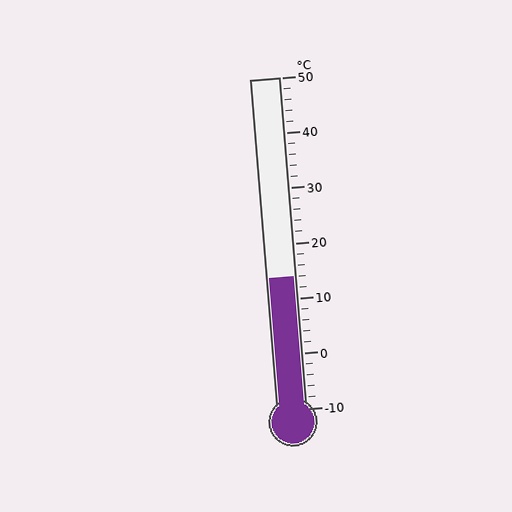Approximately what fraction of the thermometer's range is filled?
The thermometer is filled to approximately 40% of its range.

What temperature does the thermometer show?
The thermometer shows approximately 14°C.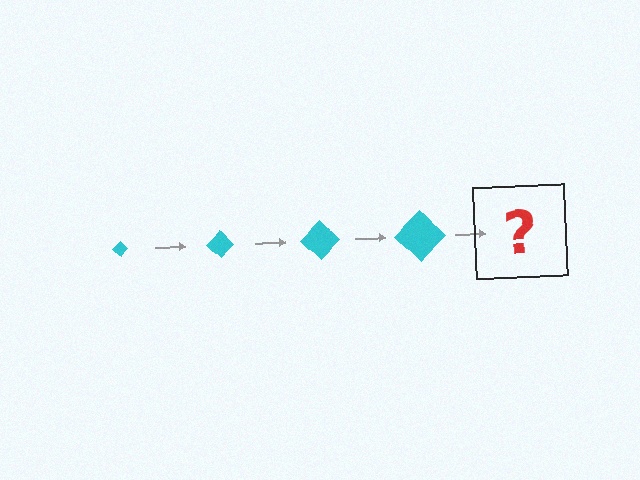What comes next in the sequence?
The next element should be a cyan diamond, larger than the previous one.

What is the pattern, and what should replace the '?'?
The pattern is that the diamond gets progressively larger each step. The '?' should be a cyan diamond, larger than the previous one.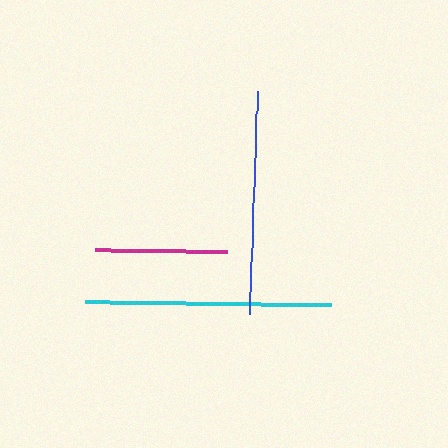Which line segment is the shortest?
The magenta line is the shortest at approximately 133 pixels.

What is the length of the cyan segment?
The cyan segment is approximately 246 pixels long.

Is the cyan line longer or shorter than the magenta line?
The cyan line is longer than the magenta line.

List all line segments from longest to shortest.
From longest to shortest: cyan, blue, magenta.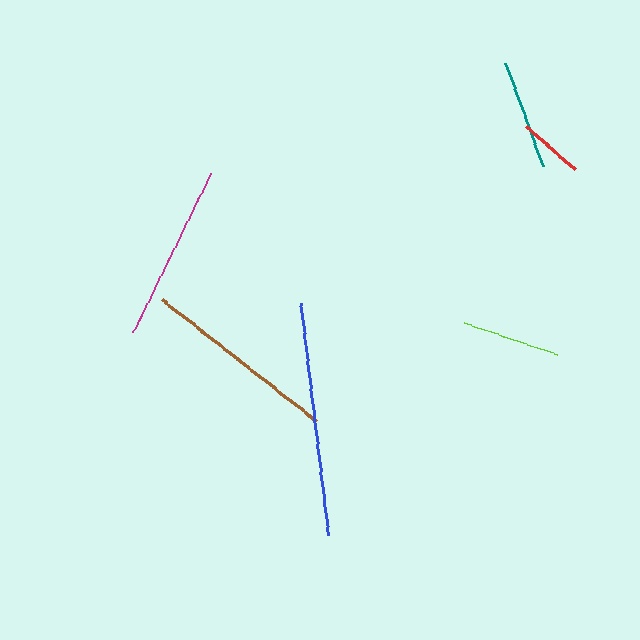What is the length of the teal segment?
The teal segment is approximately 110 pixels long.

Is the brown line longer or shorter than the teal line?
The brown line is longer than the teal line.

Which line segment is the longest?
The blue line is the longest at approximately 233 pixels.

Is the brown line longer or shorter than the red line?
The brown line is longer than the red line.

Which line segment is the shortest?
The red line is the shortest at approximately 65 pixels.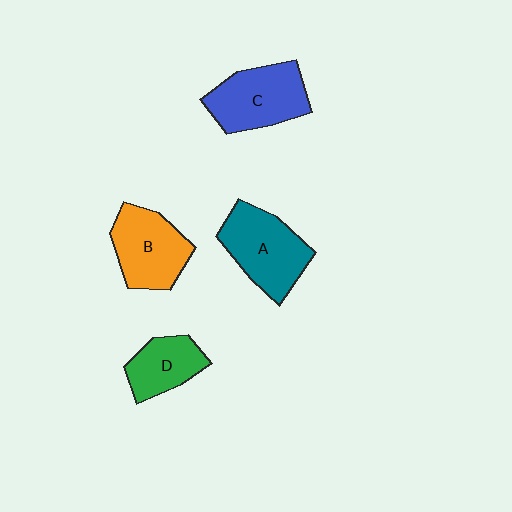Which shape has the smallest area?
Shape D (green).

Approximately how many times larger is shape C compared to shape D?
Approximately 1.5 times.